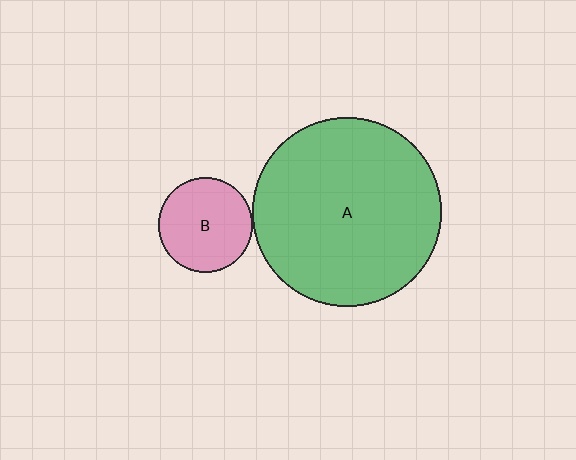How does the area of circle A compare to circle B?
Approximately 4.0 times.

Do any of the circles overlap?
No, none of the circles overlap.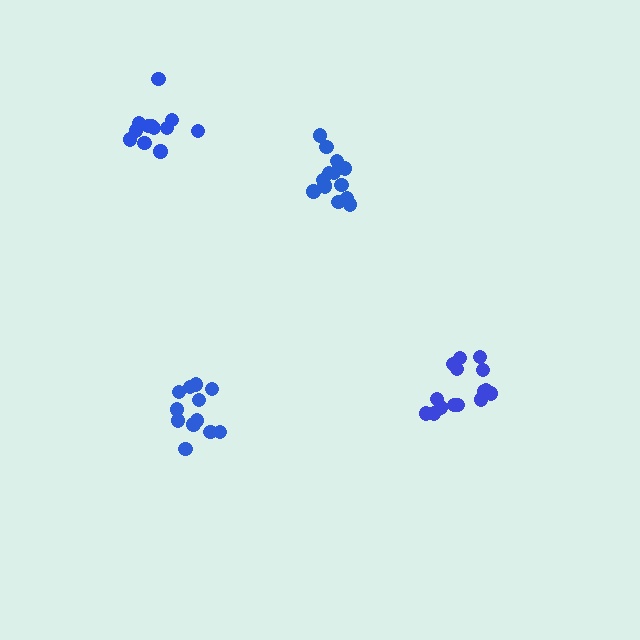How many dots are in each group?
Group 1: 12 dots, Group 2: 15 dots, Group 3: 14 dots, Group 4: 12 dots (53 total).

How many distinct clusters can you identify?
There are 4 distinct clusters.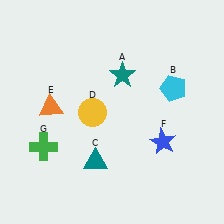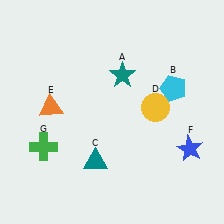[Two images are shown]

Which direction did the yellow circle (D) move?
The yellow circle (D) moved right.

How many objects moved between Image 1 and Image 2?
2 objects moved between the two images.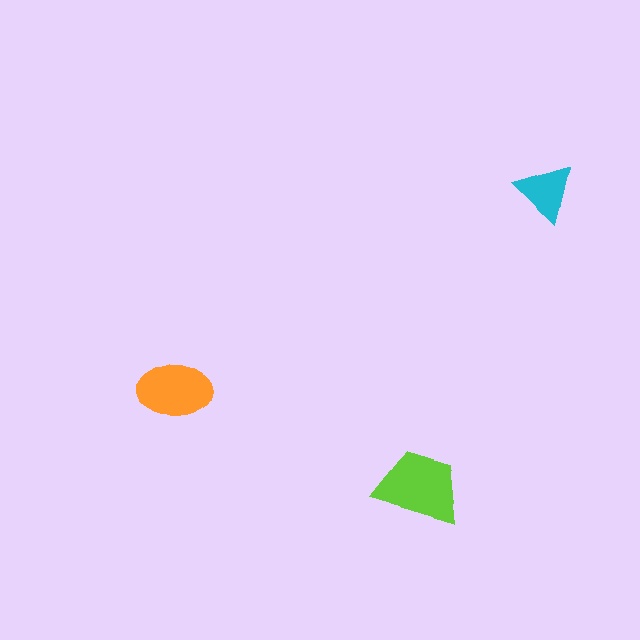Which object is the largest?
The lime trapezoid.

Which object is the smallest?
The cyan triangle.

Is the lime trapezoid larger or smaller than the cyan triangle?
Larger.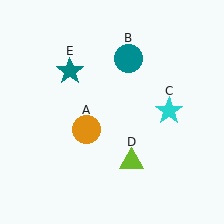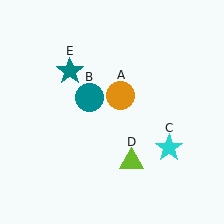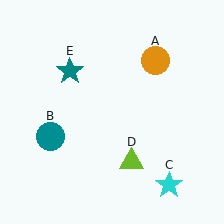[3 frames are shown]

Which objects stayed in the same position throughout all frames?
Lime triangle (object D) and teal star (object E) remained stationary.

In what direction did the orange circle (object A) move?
The orange circle (object A) moved up and to the right.